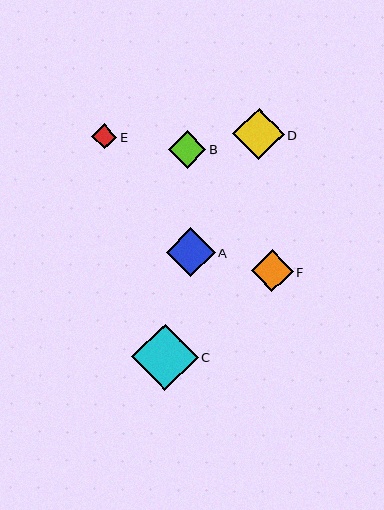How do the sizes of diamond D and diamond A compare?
Diamond D and diamond A are approximately the same size.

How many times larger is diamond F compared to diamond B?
Diamond F is approximately 1.1 times the size of diamond B.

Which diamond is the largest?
Diamond C is the largest with a size of approximately 66 pixels.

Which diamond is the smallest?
Diamond E is the smallest with a size of approximately 25 pixels.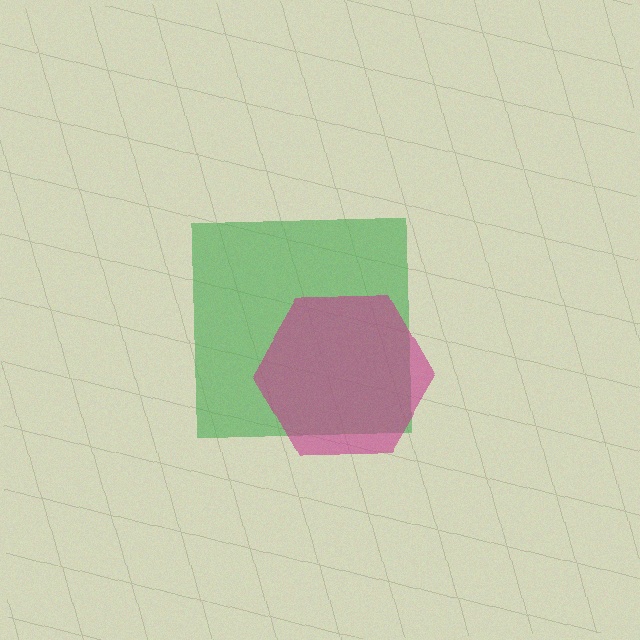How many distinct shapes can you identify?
There are 2 distinct shapes: a green square, a magenta hexagon.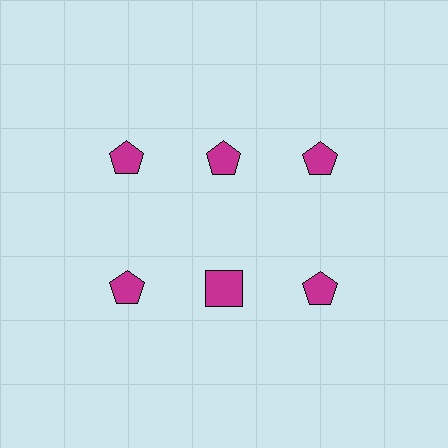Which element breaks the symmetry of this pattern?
The magenta square in the second row, second from left column breaks the symmetry. All other shapes are magenta pentagons.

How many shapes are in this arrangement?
There are 6 shapes arranged in a grid pattern.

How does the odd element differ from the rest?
It has a different shape: square instead of pentagon.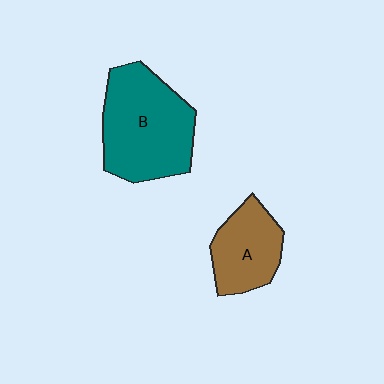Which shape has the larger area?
Shape B (teal).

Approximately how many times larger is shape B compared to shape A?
Approximately 1.7 times.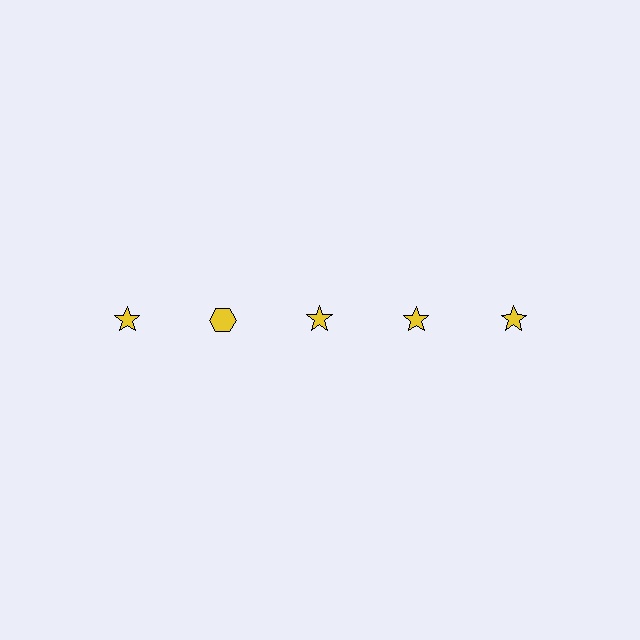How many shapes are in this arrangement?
There are 5 shapes arranged in a grid pattern.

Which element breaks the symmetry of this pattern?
The yellow hexagon in the top row, second from left column breaks the symmetry. All other shapes are yellow stars.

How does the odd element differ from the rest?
It has a different shape: hexagon instead of star.